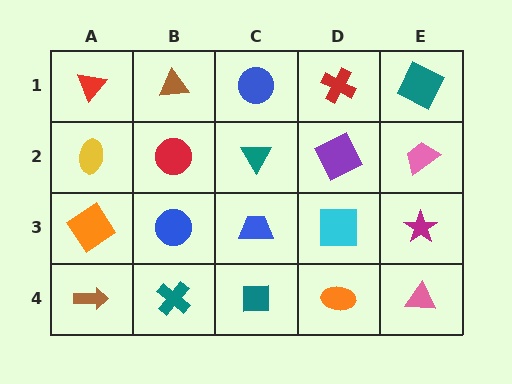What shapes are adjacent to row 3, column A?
A yellow ellipse (row 2, column A), a brown arrow (row 4, column A), a blue circle (row 3, column B).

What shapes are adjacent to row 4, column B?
A blue circle (row 3, column B), a brown arrow (row 4, column A), a teal square (row 4, column C).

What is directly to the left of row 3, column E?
A cyan square.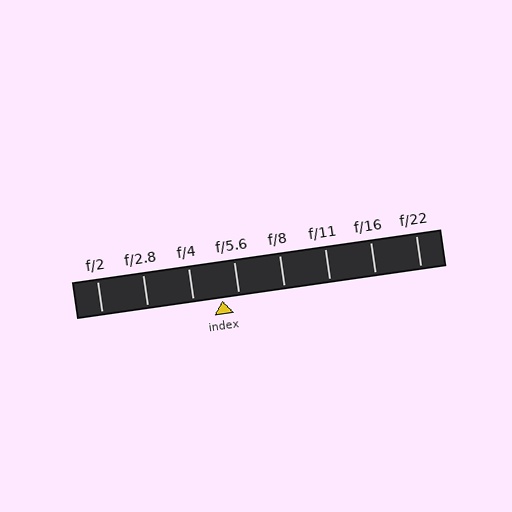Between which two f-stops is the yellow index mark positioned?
The index mark is between f/4 and f/5.6.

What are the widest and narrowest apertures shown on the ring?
The widest aperture shown is f/2 and the narrowest is f/22.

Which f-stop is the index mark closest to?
The index mark is closest to f/5.6.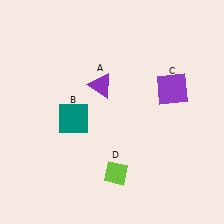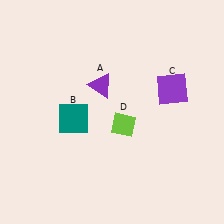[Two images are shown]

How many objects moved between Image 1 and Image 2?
1 object moved between the two images.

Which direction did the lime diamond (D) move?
The lime diamond (D) moved up.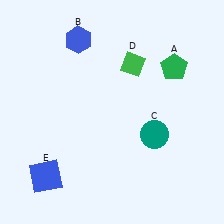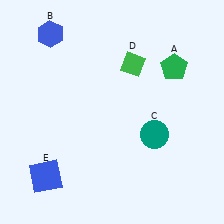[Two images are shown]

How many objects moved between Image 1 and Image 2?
1 object moved between the two images.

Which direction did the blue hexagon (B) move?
The blue hexagon (B) moved left.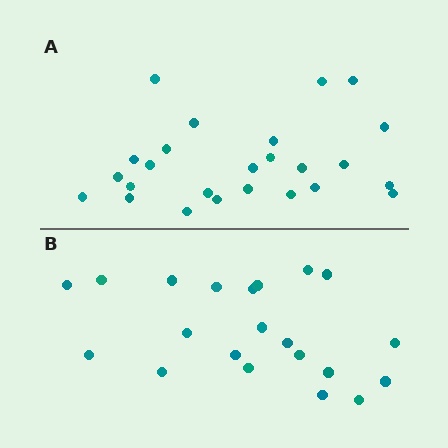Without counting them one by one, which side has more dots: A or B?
Region A (the top region) has more dots.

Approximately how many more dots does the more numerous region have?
Region A has about 4 more dots than region B.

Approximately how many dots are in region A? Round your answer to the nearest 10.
About 20 dots. (The exact count is 25, which rounds to 20.)